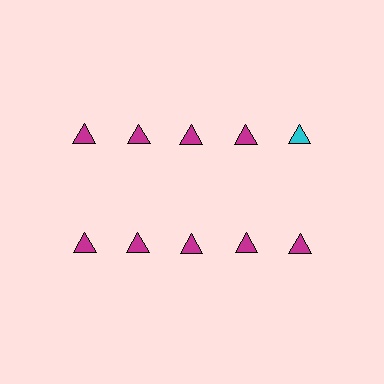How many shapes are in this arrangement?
There are 10 shapes arranged in a grid pattern.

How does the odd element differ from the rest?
It has a different color: cyan instead of magenta.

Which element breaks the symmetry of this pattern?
The cyan triangle in the top row, rightmost column breaks the symmetry. All other shapes are magenta triangles.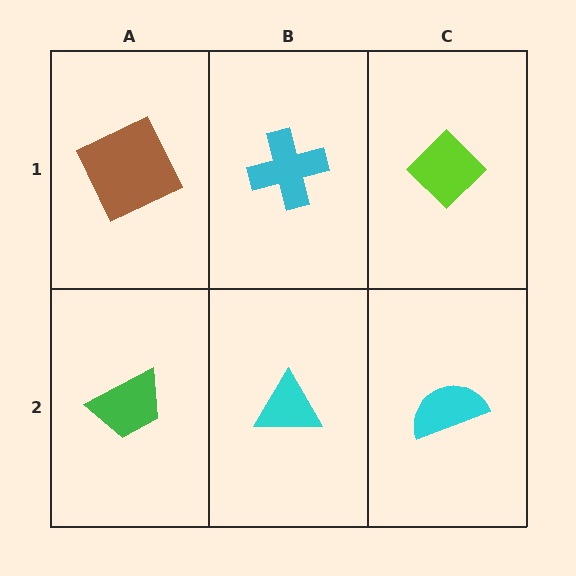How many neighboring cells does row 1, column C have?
2.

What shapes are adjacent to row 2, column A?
A brown square (row 1, column A), a cyan triangle (row 2, column B).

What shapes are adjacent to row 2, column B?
A cyan cross (row 1, column B), a green trapezoid (row 2, column A), a cyan semicircle (row 2, column C).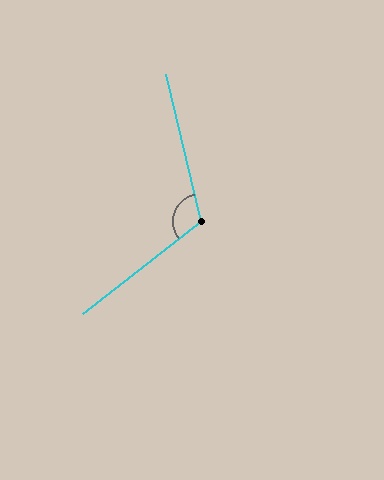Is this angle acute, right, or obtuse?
It is obtuse.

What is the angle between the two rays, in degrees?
Approximately 115 degrees.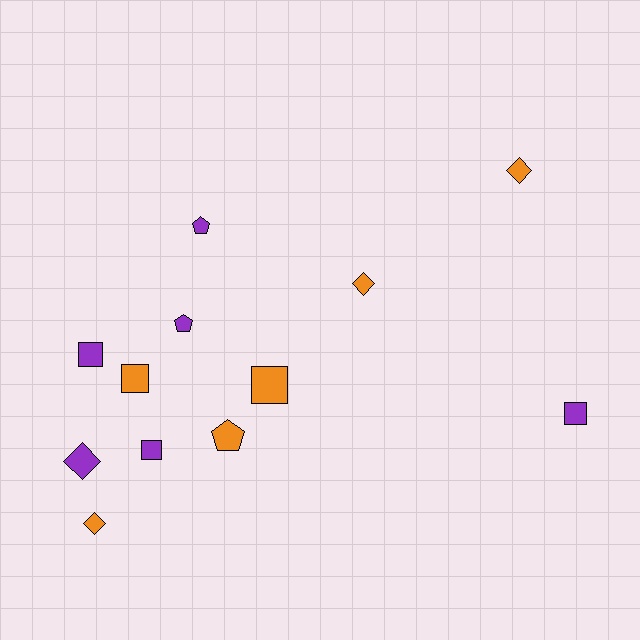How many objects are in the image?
There are 12 objects.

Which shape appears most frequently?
Square, with 5 objects.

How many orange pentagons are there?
There is 1 orange pentagon.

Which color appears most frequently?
Orange, with 6 objects.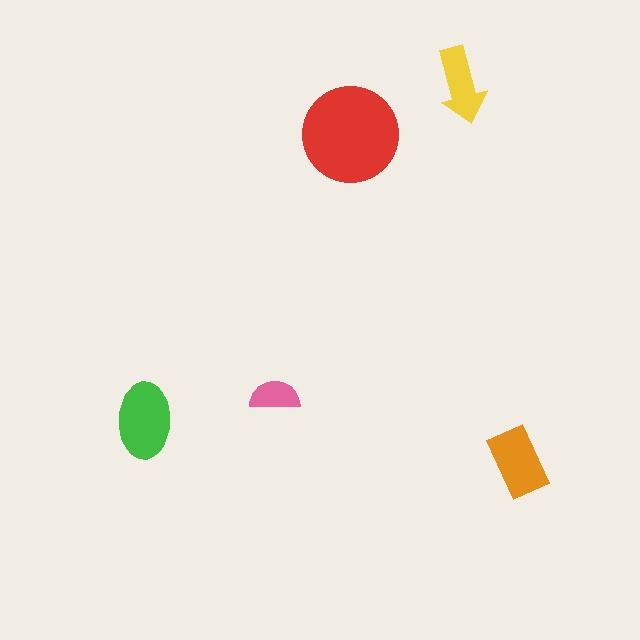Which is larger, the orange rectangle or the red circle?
The red circle.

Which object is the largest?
The red circle.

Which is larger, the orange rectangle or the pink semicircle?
The orange rectangle.